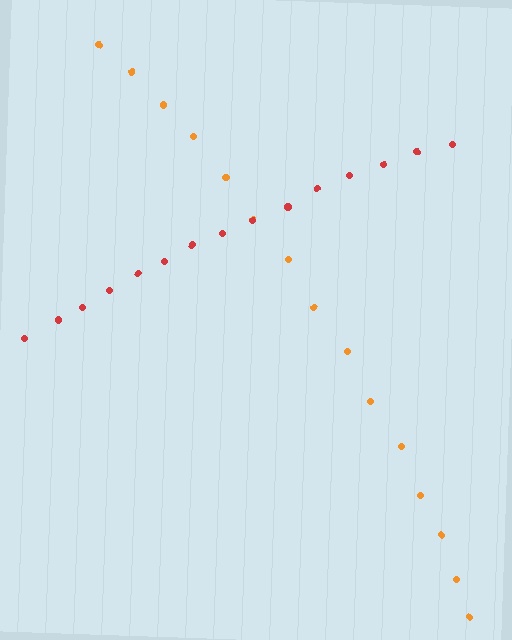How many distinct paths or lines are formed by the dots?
There are 2 distinct paths.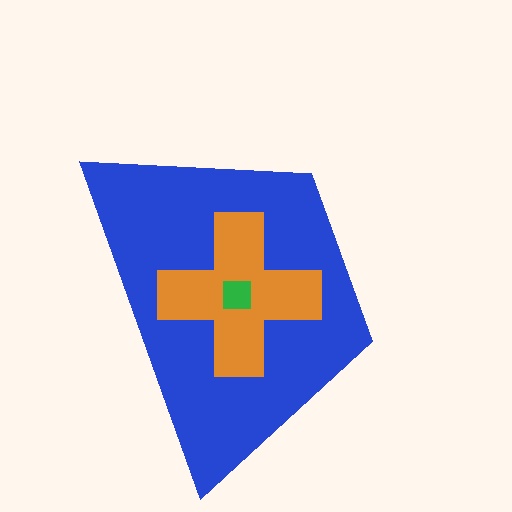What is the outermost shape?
The blue trapezoid.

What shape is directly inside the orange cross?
The green square.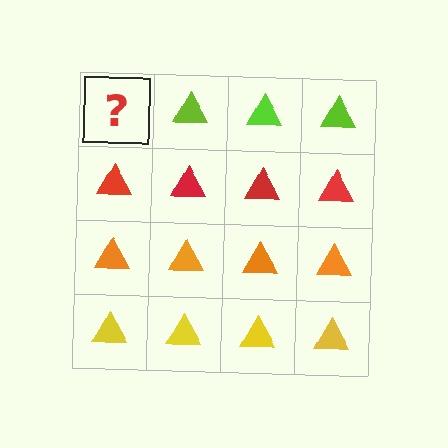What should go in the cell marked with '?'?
The missing cell should contain a lime triangle.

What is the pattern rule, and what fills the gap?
The rule is that each row has a consistent color. The gap should be filled with a lime triangle.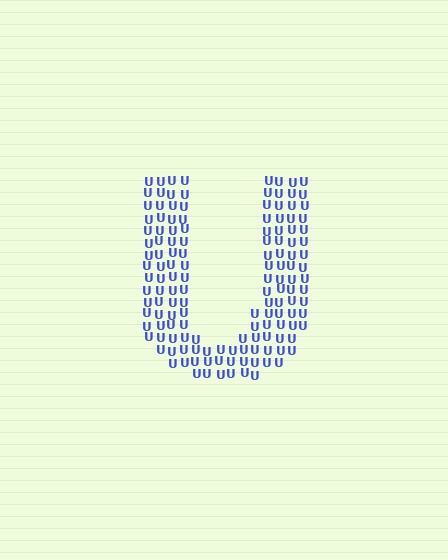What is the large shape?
The large shape is the letter U.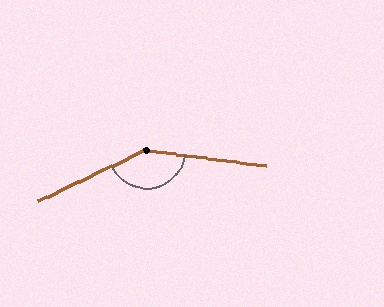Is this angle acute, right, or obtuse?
It is obtuse.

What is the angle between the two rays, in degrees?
Approximately 147 degrees.